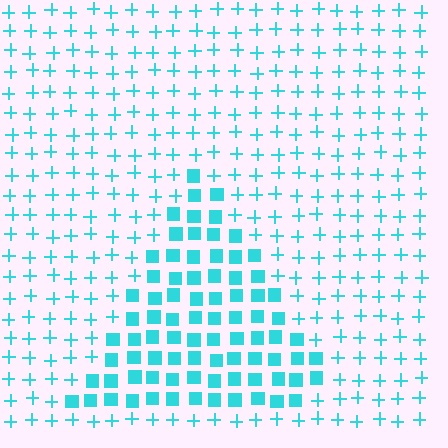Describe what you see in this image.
The image is filled with small cyan elements arranged in a uniform grid. A triangle-shaped region contains squares, while the surrounding area contains plus signs. The boundary is defined purely by the change in element shape.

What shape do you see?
I see a triangle.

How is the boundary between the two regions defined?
The boundary is defined by a change in element shape: squares inside vs. plus signs outside. All elements share the same color and spacing.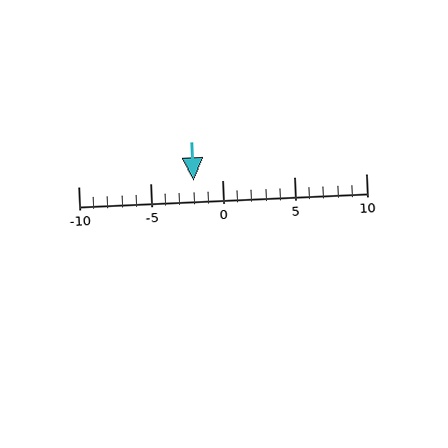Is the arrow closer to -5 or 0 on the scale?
The arrow is closer to 0.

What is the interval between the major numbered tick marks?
The major tick marks are spaced 5 units apart.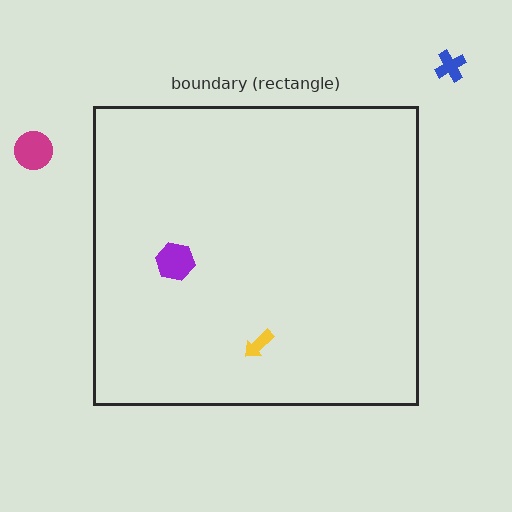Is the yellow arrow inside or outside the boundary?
Inside.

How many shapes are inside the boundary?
2 inside, 2 outside.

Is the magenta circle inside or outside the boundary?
Outside.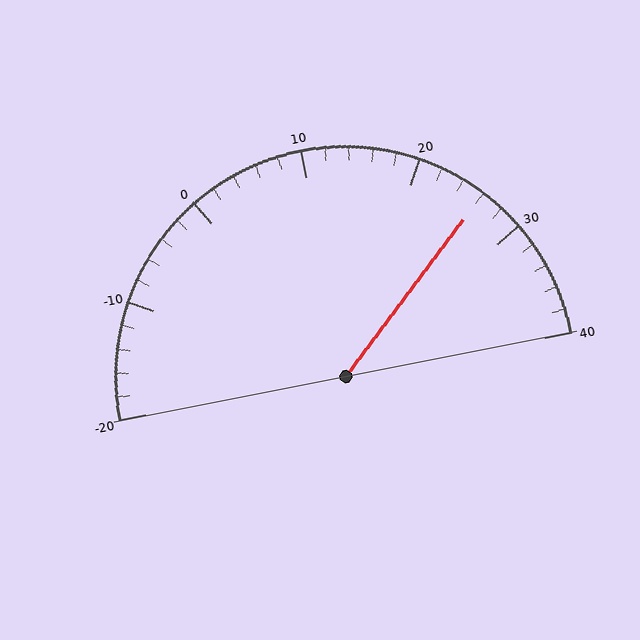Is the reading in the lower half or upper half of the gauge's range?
The reading is in the upper half of the range (-20 to 40).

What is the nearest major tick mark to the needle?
The nearest major tick mark is 30.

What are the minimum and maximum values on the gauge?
The gauge ranges from -20 to 40.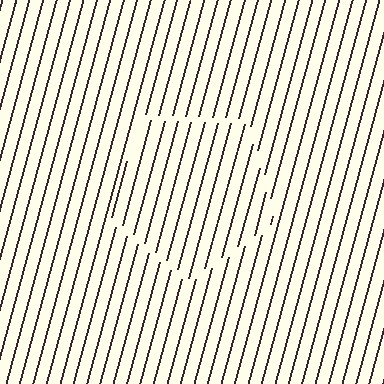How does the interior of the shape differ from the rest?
The interior of the shape contains the same grating, shifted by half a period — the contour is defined by the phase discontinuity where line-ends from the inner and outer gratings abut.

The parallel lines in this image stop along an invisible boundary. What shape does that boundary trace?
An illusory pentagon. The interior of the shape contains the same grating, shifted by half a period — the contour is defined by the phase discontinuity where line-ends from the inner and outer gratings abut.